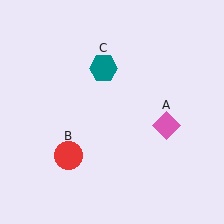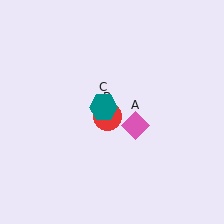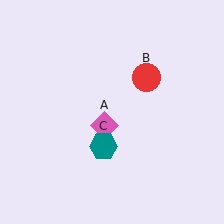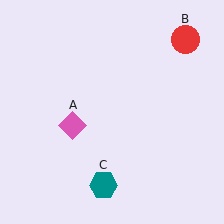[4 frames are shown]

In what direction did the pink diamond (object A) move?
The pink diamond (object A) moved left.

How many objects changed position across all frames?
3 objects changed position: pink diamond (object A), red circle (object B), teal hexagon (object C).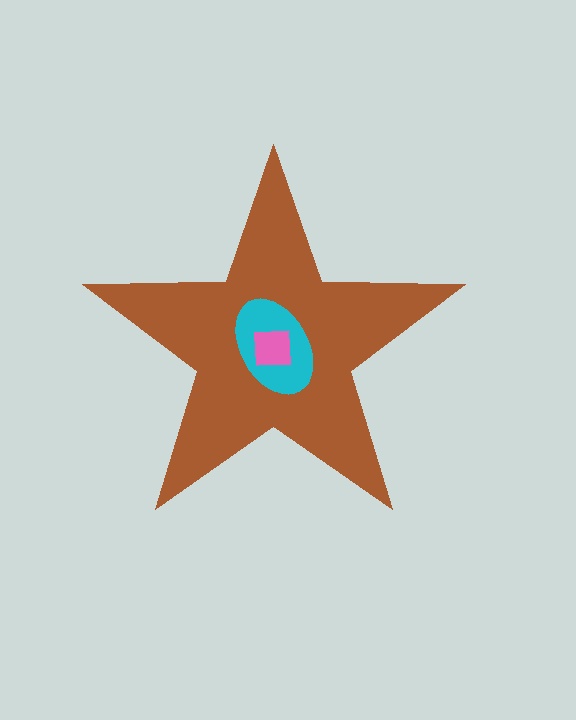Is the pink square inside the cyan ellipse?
Yes.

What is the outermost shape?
The brown star.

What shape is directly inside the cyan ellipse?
The pink square.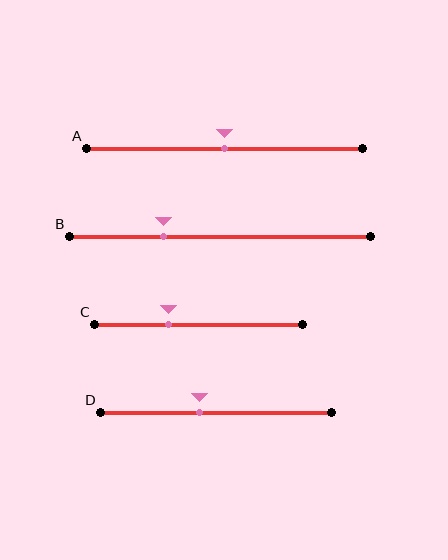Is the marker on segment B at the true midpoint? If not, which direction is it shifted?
No, the marker on segment B is shifted to the left by about 19% of the segment length.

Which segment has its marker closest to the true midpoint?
Segment A has its marker closest to the true midpoint.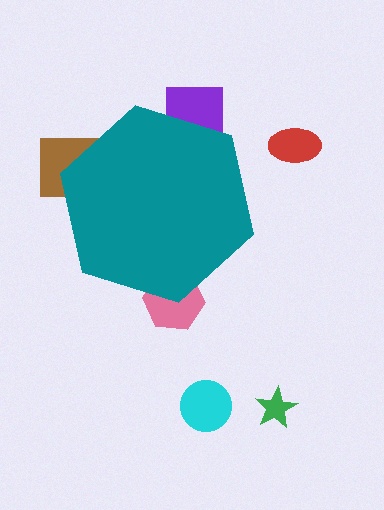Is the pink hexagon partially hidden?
Yes, the pink hexagon is partially hidden behind the teal hexagon.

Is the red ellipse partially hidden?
No, the red ellipse is fully visible.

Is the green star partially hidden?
No, the green star is fully visible.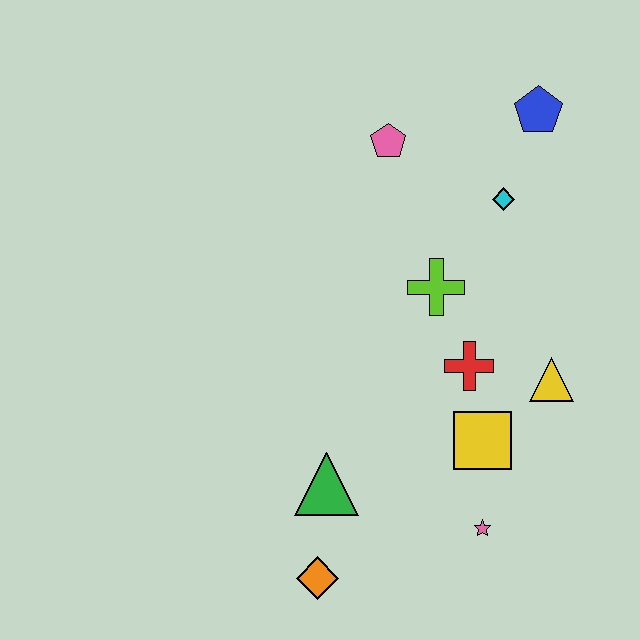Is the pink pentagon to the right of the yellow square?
No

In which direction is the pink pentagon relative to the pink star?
The pink pentagon is above the pink star.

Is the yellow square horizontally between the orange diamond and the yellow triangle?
Yes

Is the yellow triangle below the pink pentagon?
Yes